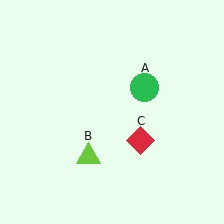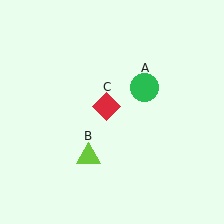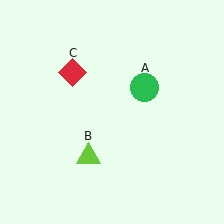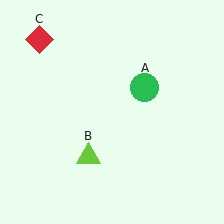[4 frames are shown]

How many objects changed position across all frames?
1 object changed position: red diamond (object C).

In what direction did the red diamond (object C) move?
The red diamond (object C) moved up and to the left.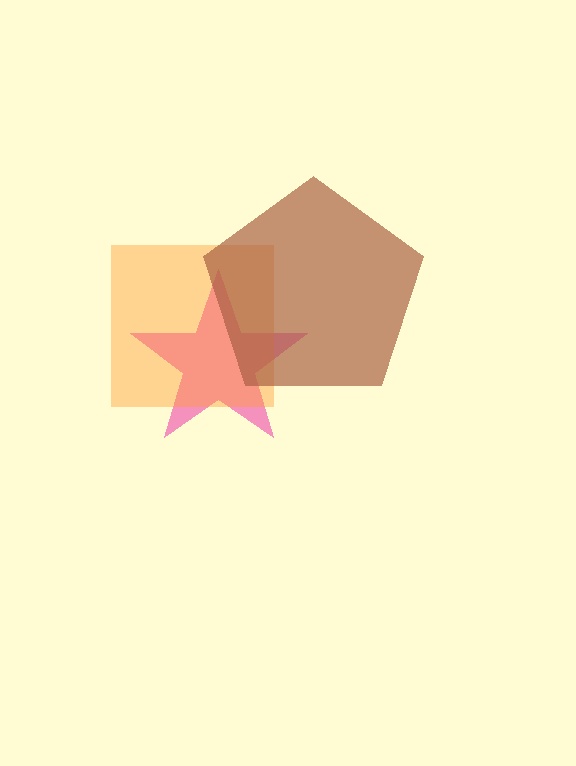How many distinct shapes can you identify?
There are 3 distinct shapes: a pink star, an orange square, a brown pentagon.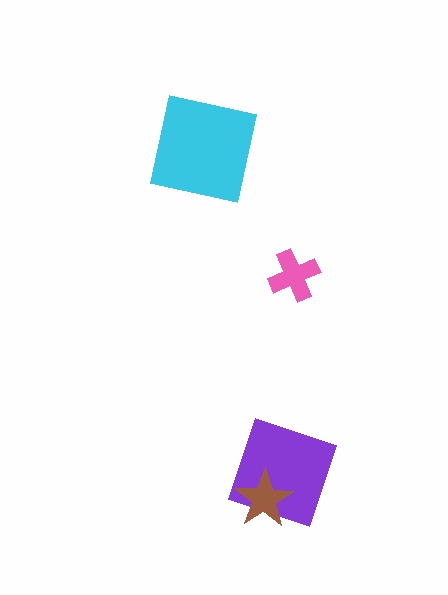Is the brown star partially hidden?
No, no other shape covers it.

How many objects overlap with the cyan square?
0 objects overlap with the cyan square.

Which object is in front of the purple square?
The brown star is in front of the purple square.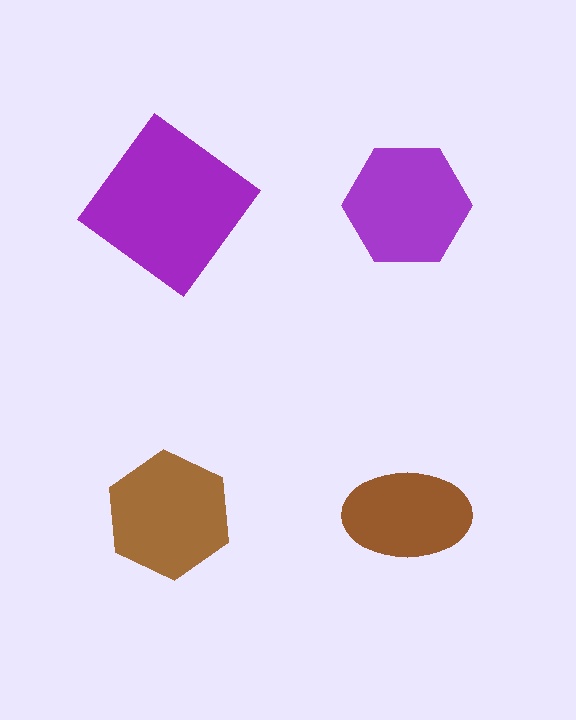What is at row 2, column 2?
A brown ellipse.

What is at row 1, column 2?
A purple hexagon.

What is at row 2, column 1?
A brown hexagon.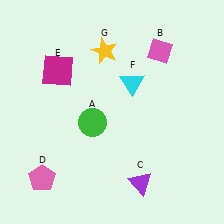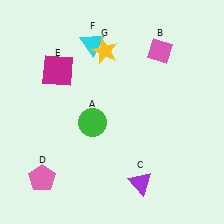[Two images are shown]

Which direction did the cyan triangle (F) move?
The cyan triangle (F) moved left.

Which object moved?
The cyan triangle (F) moved left.